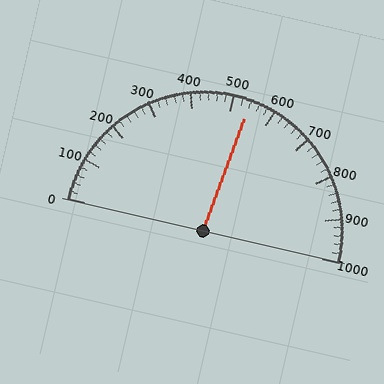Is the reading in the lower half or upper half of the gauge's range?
The reading is in the upper half of the range (0 to 1000).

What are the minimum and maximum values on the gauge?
The gauge ranges from 0 to 1000.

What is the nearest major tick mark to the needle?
The nearest major tick mark is 500.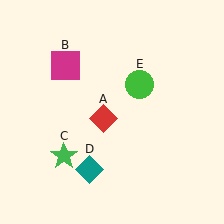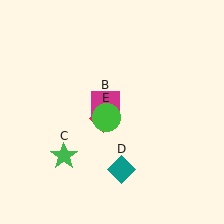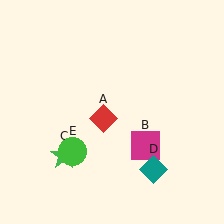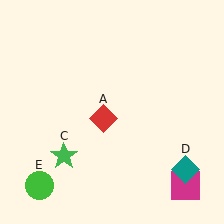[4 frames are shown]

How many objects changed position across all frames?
3 objects changed position: magenta square (object B), teal diamond (object D), green circle (object E).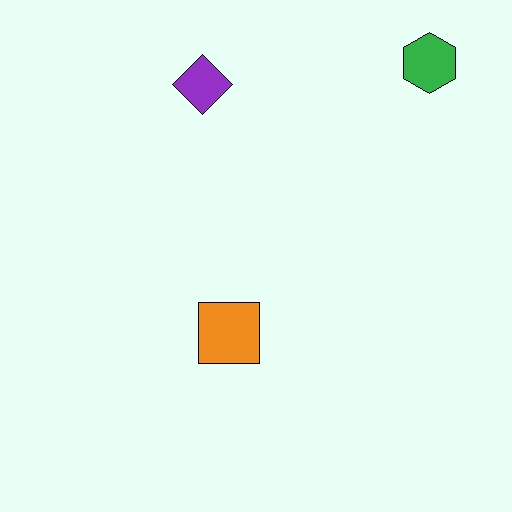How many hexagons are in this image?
There is 1 hexagon.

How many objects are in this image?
There are 3 objects.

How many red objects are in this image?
There are no red objects.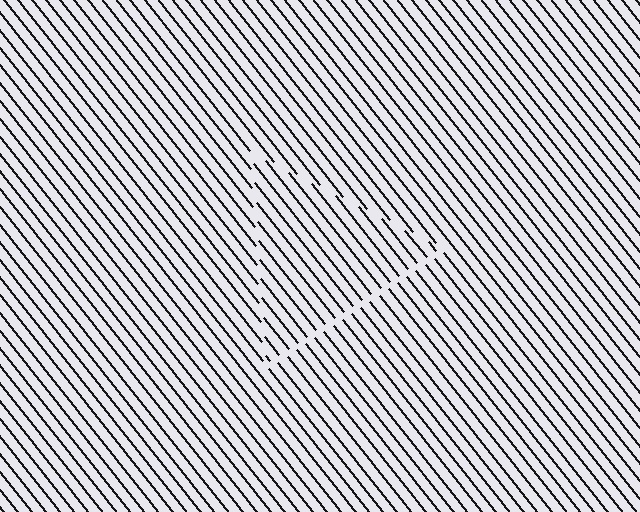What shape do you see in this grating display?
An illusory triangle. The interior of the shape contains the same grating, shifted by half a period — the contour is defined by the phase discontinuity where line-ends from the inner and outer gratings abut.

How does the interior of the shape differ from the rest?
The interior of the shape contains the same grating, shifted by half a period — the contour is defined by the phase discontinuity where line-ends from the inner and outer gratings abut.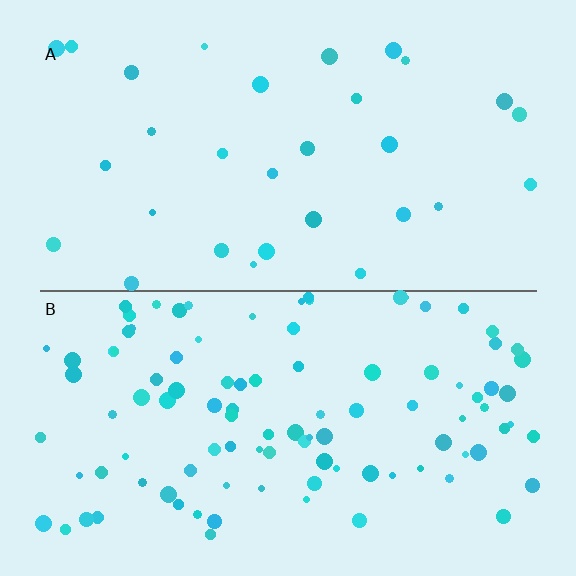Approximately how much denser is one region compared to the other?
Approximately 3.4× — region B over region A.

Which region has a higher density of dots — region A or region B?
B (the bottom).